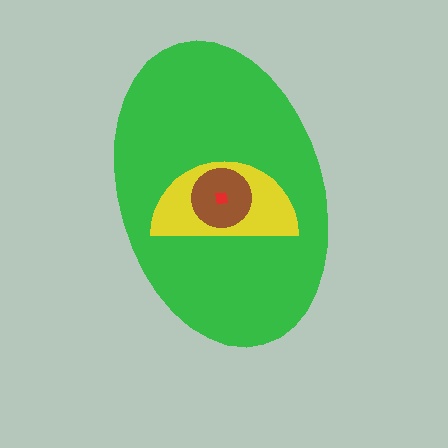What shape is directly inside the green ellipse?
The yellow semicircle.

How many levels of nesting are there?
4.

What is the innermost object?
The red square.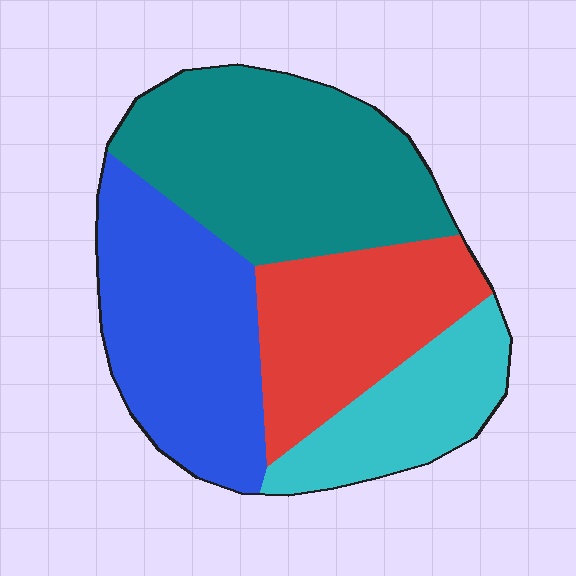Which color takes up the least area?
Cyan, at roughly 15%.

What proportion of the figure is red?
Red covers around 20% of the figure.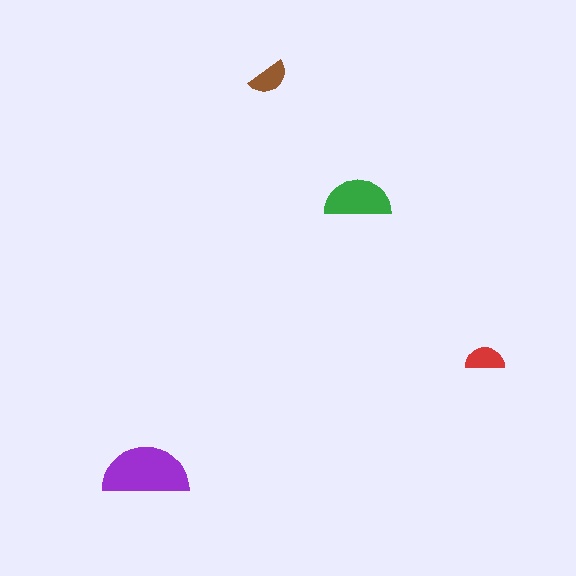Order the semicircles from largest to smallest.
the purple one, the green one, the brown one, the red one.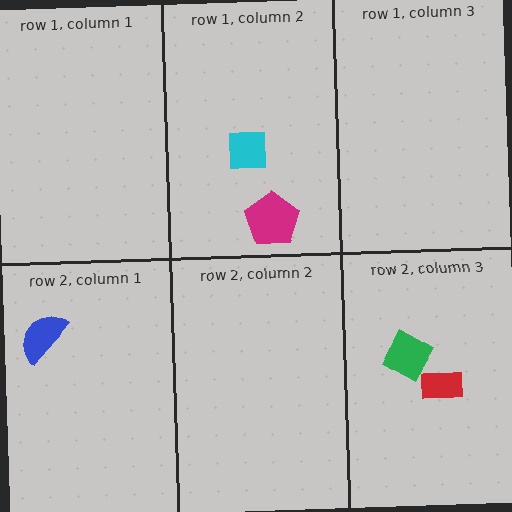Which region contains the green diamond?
The row 2, column 3 region.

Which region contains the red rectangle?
The row 2, column 3 region.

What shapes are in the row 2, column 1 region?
The blue semicircle.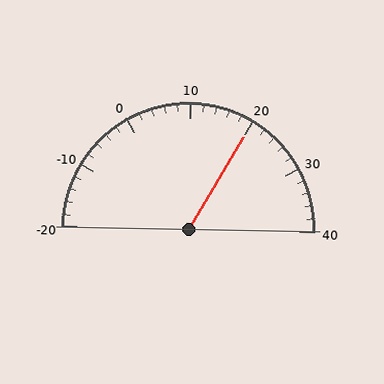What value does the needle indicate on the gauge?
The needle indicates approximately 20.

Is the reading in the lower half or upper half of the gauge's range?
The reading is in the upper half of the range (-20 to 40).